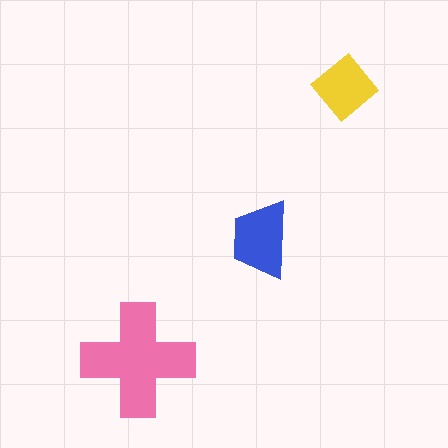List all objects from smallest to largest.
The yellow diamond, the blue trapezoid, the pink cross.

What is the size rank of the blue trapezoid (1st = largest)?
2nd.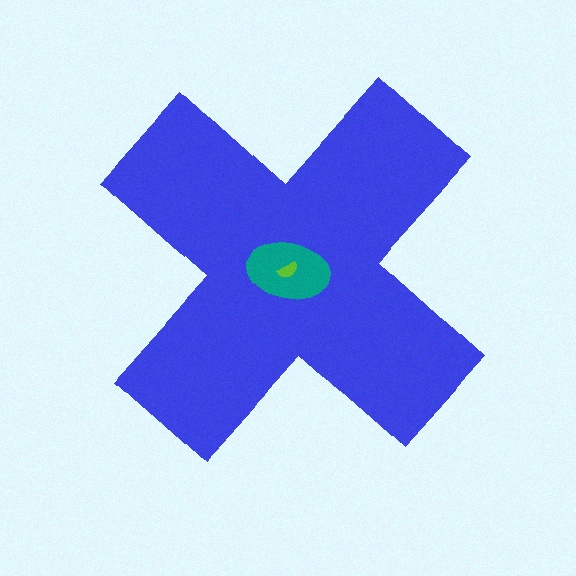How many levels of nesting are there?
3.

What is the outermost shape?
The blue cross.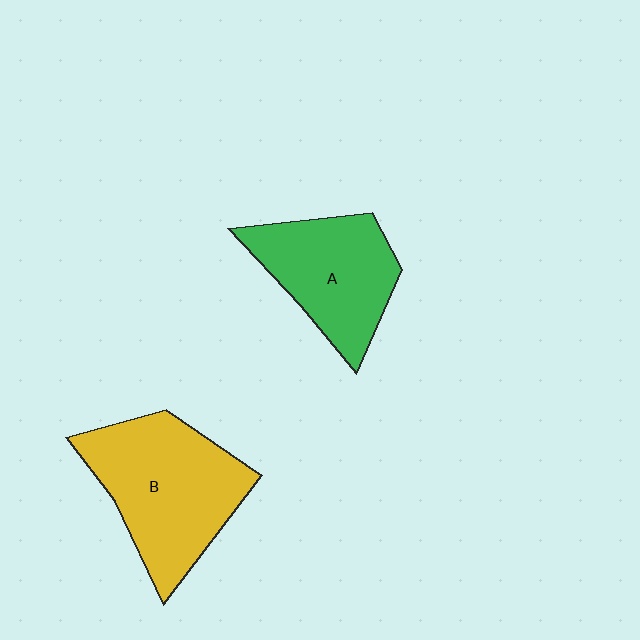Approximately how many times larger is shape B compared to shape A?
Approximately 1.3 times.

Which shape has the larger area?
Shape B (yellow).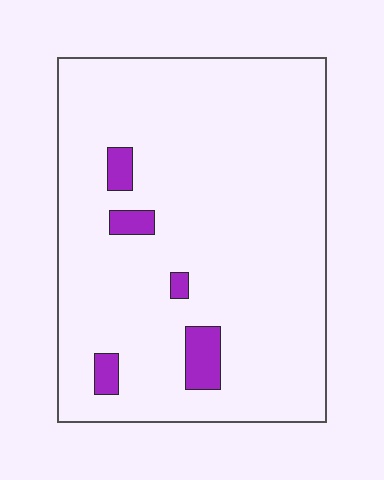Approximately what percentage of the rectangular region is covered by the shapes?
Approximately 5%.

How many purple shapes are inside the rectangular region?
5.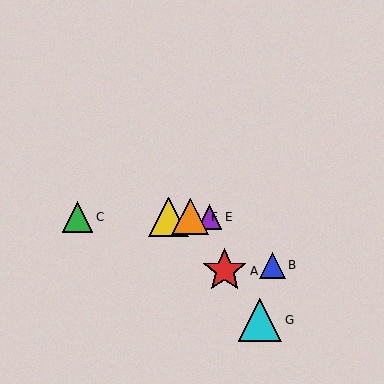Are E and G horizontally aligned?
No, E is at y≈217 and G is at y≈320.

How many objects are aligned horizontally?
4 objects (C, D, E, F) are aligned horizontally.